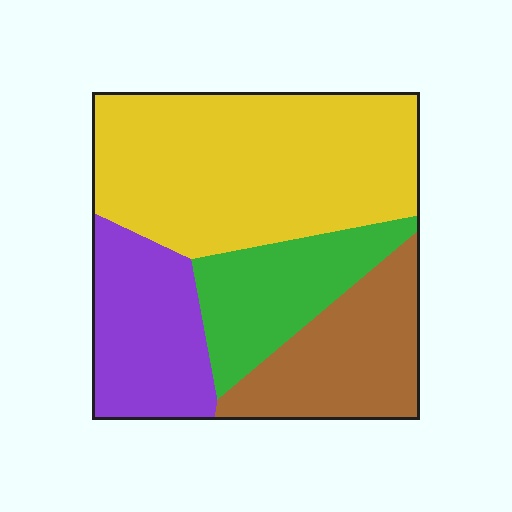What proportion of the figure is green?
Green takes up less than a quarter of the figure.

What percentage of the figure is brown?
Brown covers around 20% of the figure.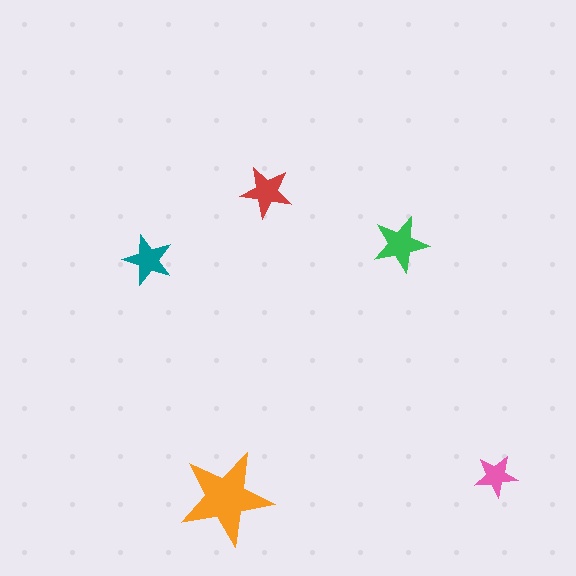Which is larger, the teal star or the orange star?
The orange one.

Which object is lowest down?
The orange star is bottommost.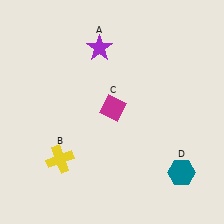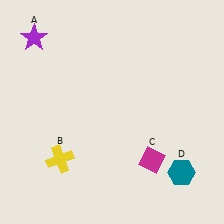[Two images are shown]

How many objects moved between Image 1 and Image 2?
2 objects moved between the two images.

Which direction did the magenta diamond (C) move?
The magenta diamond (C) moved down.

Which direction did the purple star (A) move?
The purple star (A) moved left.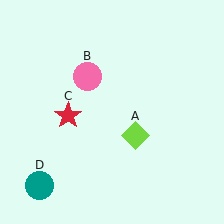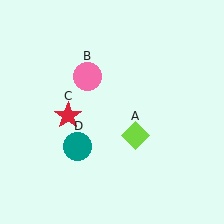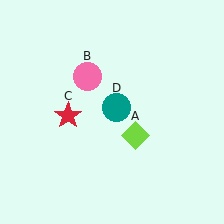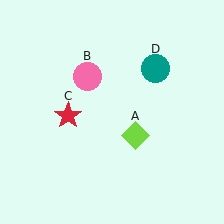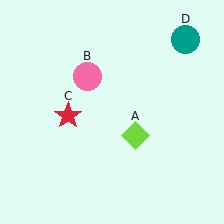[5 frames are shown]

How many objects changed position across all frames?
1 object changed position: teal circle (object D).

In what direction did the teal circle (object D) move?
The teal circle (object D) moved up and to the right.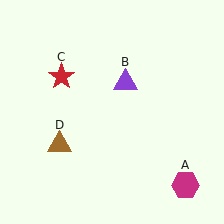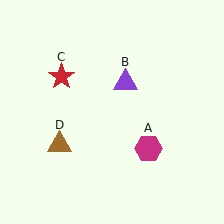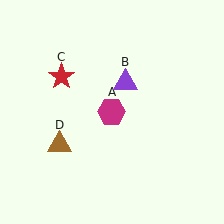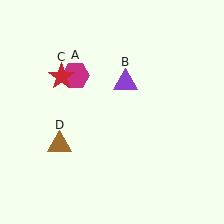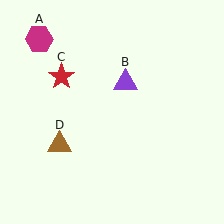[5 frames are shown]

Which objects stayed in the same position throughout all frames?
Purple triangle (object B) and red star (object C) and brown triangle (object D) remained stationary.